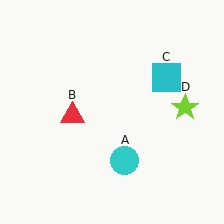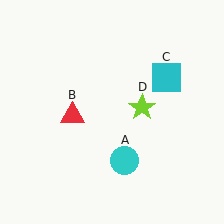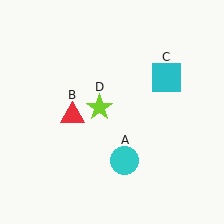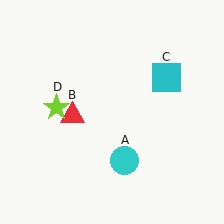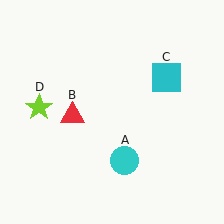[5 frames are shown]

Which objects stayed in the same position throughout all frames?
Cyan circle (object A) and red triangle (object B) and cyan square (object C) remained stationary.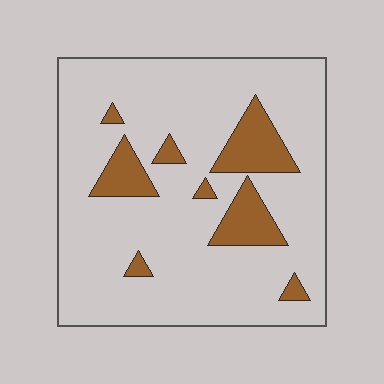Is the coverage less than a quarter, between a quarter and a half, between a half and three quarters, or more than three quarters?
Less than a quarter.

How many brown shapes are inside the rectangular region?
8.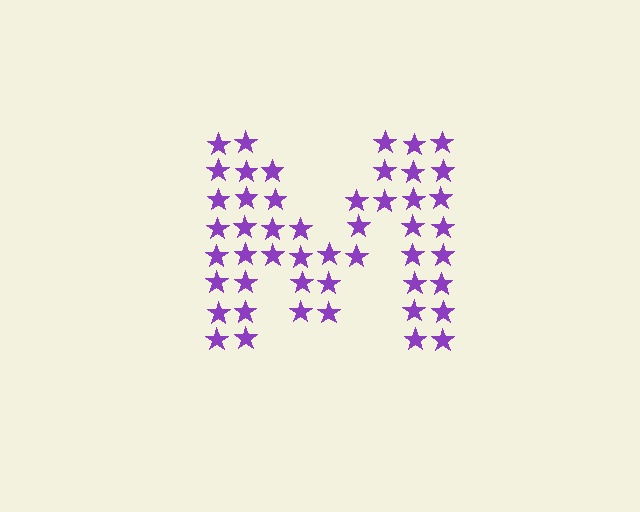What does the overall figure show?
The overall figure shows the letter M.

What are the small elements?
The small elements are stars.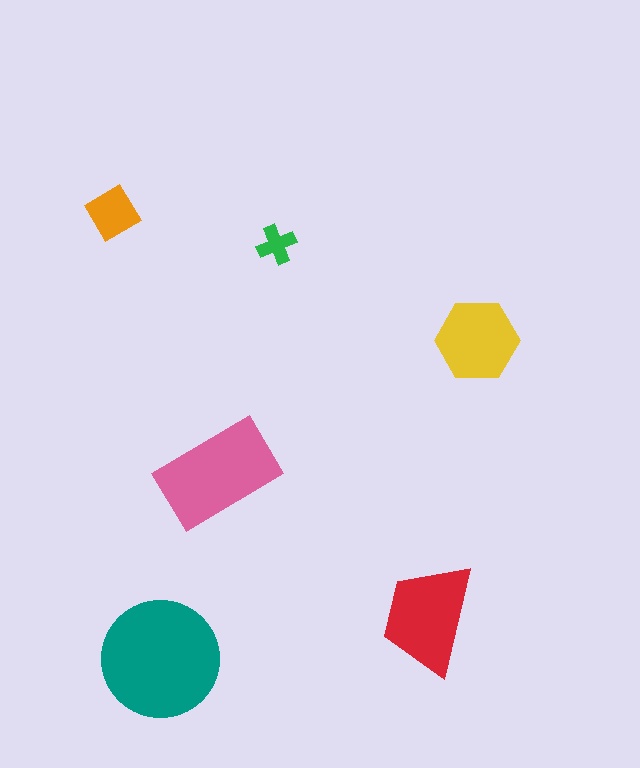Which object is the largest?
The teal circle.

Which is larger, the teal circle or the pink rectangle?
The teal circle.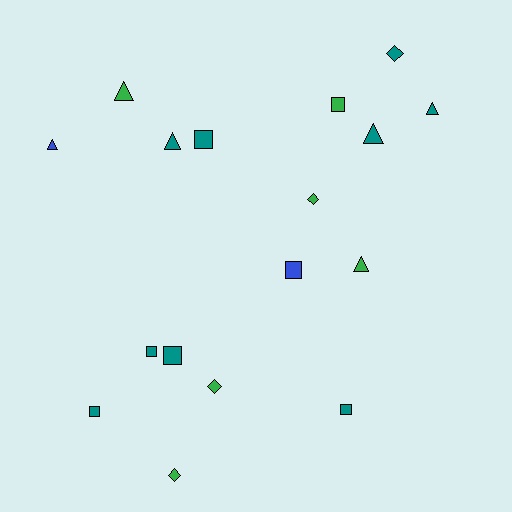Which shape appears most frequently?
Square, with 7 objects.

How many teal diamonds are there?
There is 1 teal diamond.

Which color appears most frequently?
Teal, with 9 objects.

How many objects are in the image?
There are 17 objects.